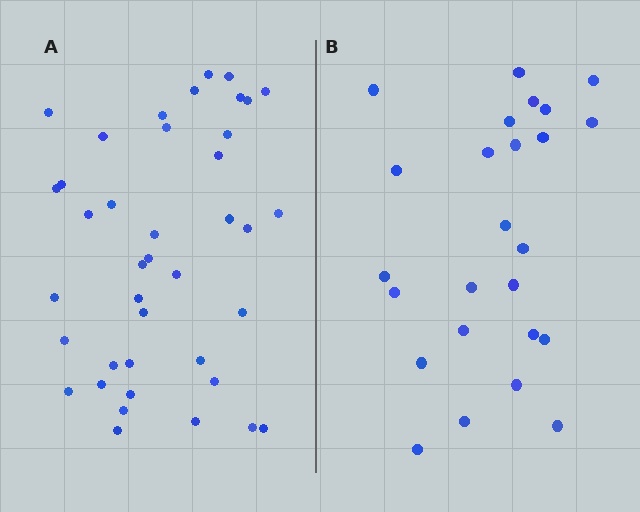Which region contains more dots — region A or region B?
Region A (the left region) has more dots.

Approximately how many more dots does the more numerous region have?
Region A has approximately 15 more dots than region B.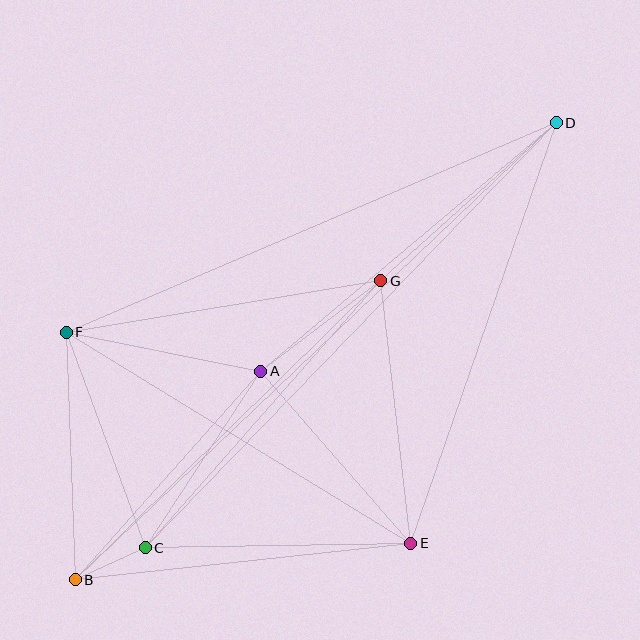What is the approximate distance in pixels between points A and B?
The distance between A and B is approximately 279 pixels.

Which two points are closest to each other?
Points B and C are closest to each other.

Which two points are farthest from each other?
Points B and D are farthest from each other.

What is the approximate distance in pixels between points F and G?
The distance between F and G is approximately 319 pixels.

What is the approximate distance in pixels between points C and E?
The distance between C and E is approximately 266 pixels.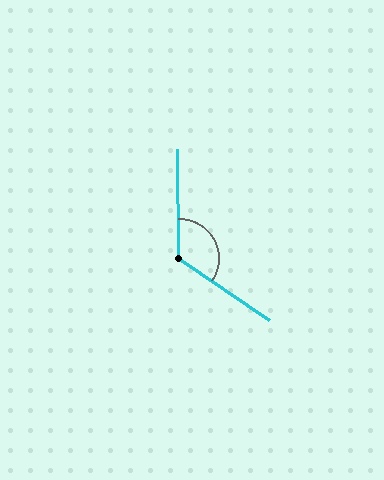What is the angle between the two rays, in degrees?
Approximately 125 degrees.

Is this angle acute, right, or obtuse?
It is obtuse.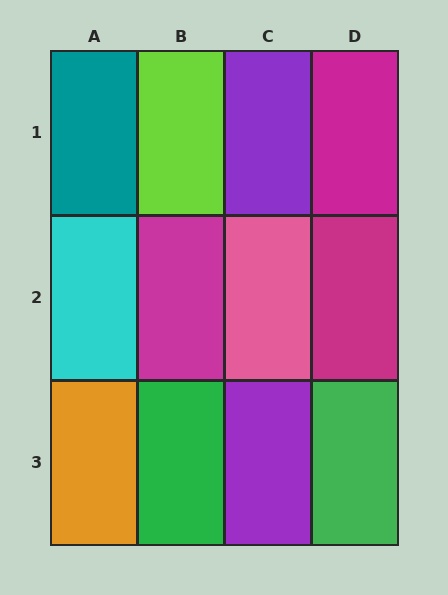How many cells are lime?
1 cell is lime.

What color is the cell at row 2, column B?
Magenta.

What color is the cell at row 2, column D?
Magenta.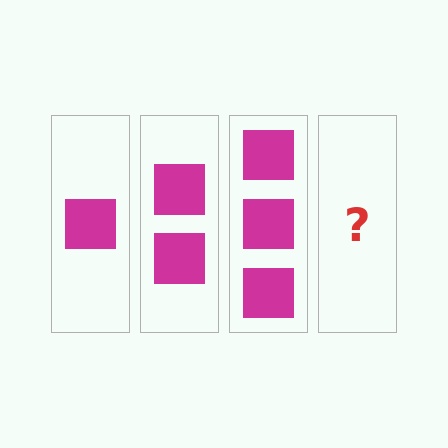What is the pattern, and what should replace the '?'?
The pattern is that each step adds one more square. The '?' should be 4 squares.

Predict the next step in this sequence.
The next step is 4 squares.